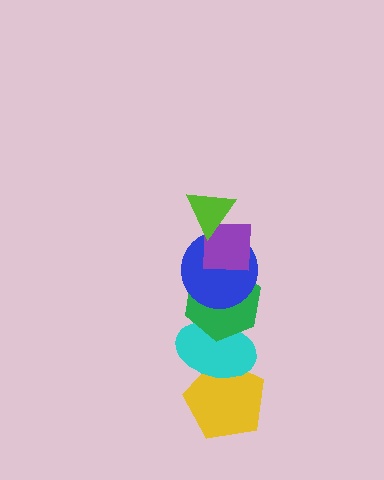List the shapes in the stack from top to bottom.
From top to bottom: the lime triangle, the purple square, the blue circle, the green hexagon, the cyan ellipse, the yellow pentagon.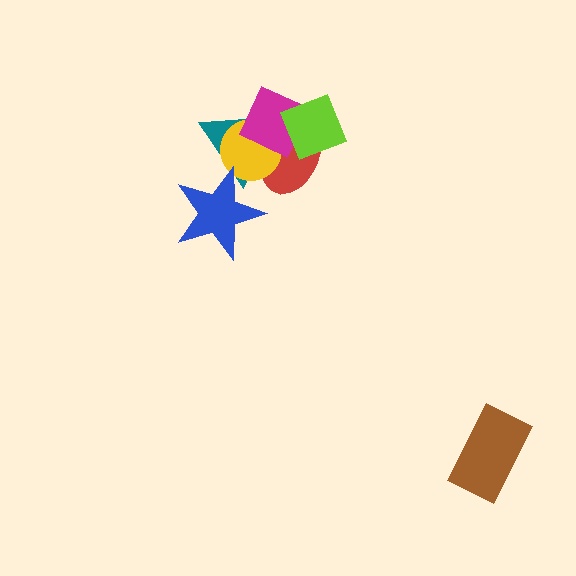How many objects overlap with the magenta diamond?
4 objects overlap with the magenta diamond.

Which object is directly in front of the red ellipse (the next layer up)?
The teal triangle is directly in front of the red ellipse.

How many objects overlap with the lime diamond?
2 objects overlap with the lime diamond.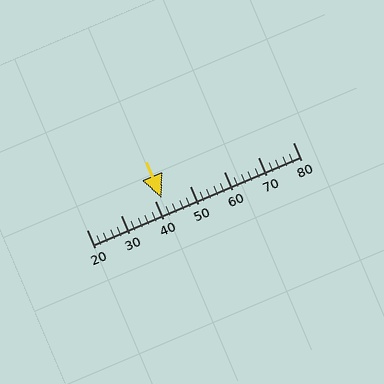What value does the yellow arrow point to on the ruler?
The yellow arrow points to approximately 42.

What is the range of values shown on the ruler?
The ruler shows values from 20 to 80.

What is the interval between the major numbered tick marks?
The major tick marks are spaced 10 units apart.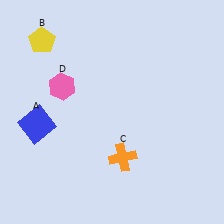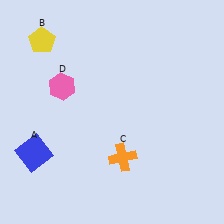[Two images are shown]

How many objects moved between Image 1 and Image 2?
1 object moved between the two images.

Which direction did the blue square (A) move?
The blue square (A) moved down.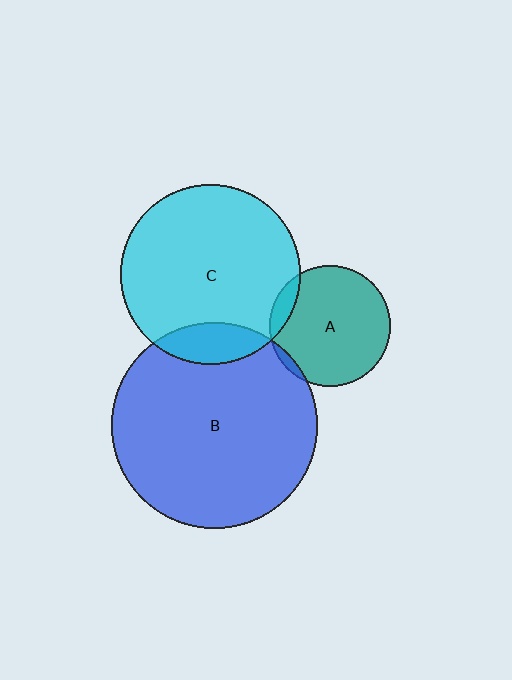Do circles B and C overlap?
Yes.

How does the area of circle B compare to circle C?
Approximately 1.3 times.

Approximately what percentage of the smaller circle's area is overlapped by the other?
Approximately 15%.